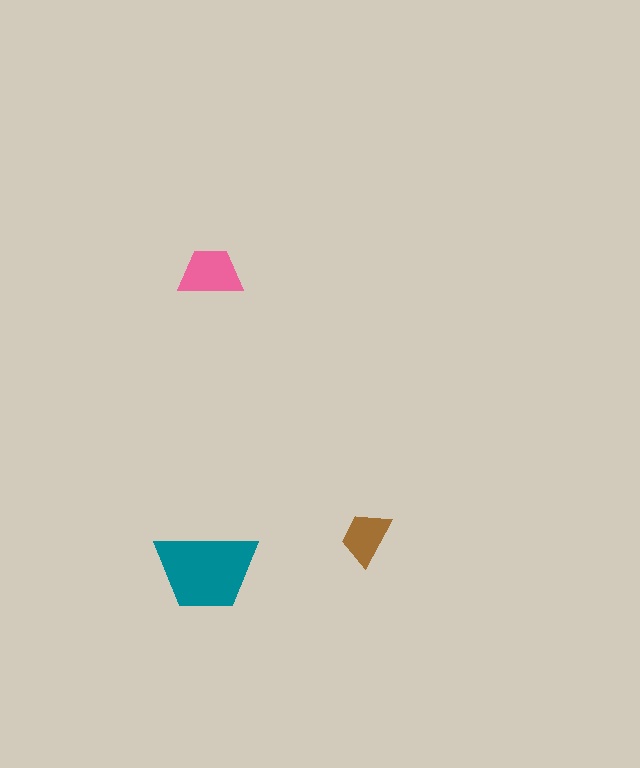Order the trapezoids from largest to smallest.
the teal one, the pink one, the brown one.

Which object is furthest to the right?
The brown trapezoid is rightmost.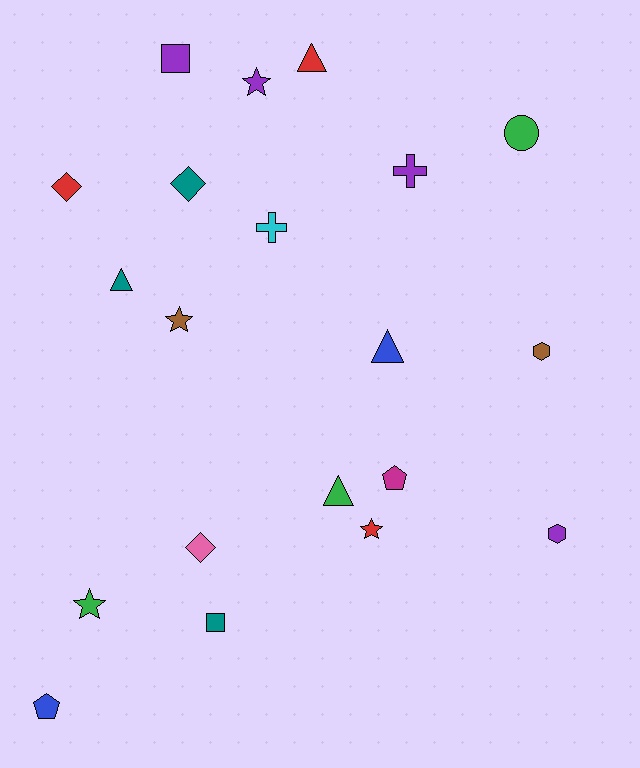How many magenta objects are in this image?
There is 1 magenta object.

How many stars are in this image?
There are 4 stars.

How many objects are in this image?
There are 20 objects.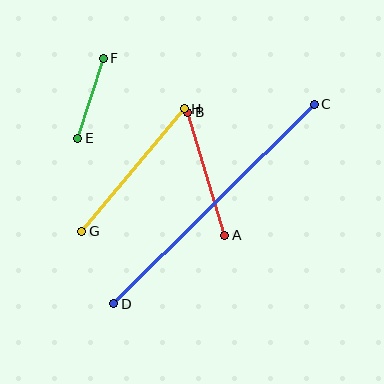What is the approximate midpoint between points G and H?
The midpoint is at approximately (133, 170) pixels.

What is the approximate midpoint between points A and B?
The midpoint is at approximately (206, 174) pixels.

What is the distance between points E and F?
The distance is approximately 84 pixels.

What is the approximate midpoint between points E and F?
The midpoint is at approximately (90, 98) pixels.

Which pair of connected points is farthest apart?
Points C and D are farthest apart.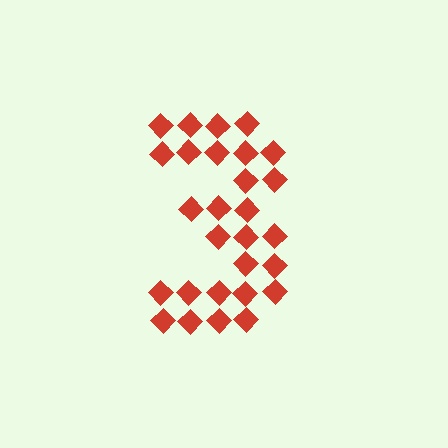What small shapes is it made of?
It is made of small diamonds.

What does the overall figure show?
The overall figure shows the digit 3.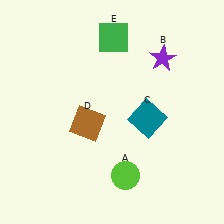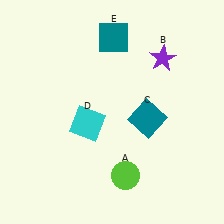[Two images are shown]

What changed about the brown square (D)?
In Image 1, D is brown. In Image 2, it changed to cyan.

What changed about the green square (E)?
In Image 1, E is green. In Image 2, it changed to teal.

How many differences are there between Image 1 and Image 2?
There are 2 differences between the two images.